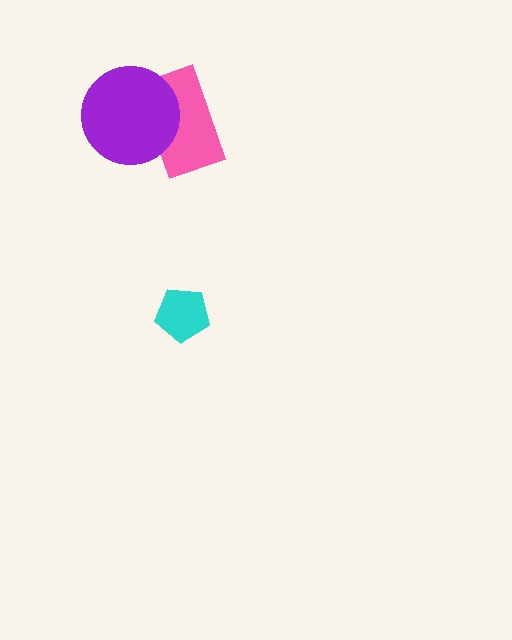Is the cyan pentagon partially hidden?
No, no other shape covers it.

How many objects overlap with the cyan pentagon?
0 objects overlap with the cyan pentagon.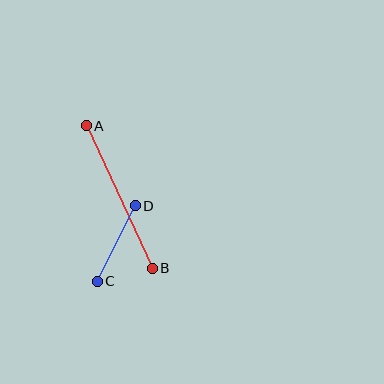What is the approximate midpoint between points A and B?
The midpoint is at approximately (119, 197) pixels.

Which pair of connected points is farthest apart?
Points A and B are farthest apart.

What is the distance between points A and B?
The distance is approximately 157 pixels.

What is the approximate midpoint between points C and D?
The midpoint is at approximately (116, 243) pixels.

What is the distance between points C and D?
The distance is approximately 84 pixels.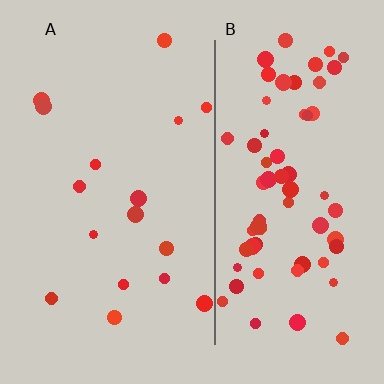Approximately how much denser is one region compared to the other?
Approximately 4.2× — region B over region A.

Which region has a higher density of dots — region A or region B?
B (the right).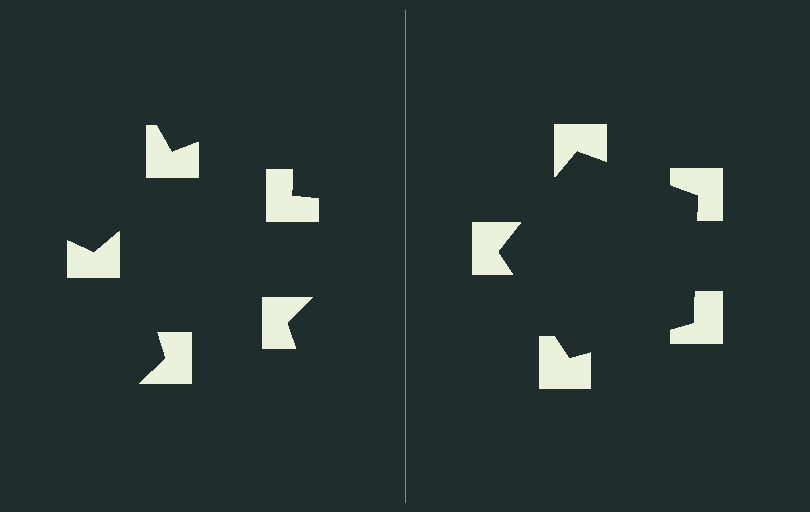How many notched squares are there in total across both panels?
10 — 5 on each side.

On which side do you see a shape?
An illusory pentagon appears on the right side. On the left side the wedge cuts are rotated, so no coherent shape forms.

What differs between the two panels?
The notched squares are positioned identically on both sides; only the wedge orientations differ. On the right they align to a pentagon; on the left they are misaligned.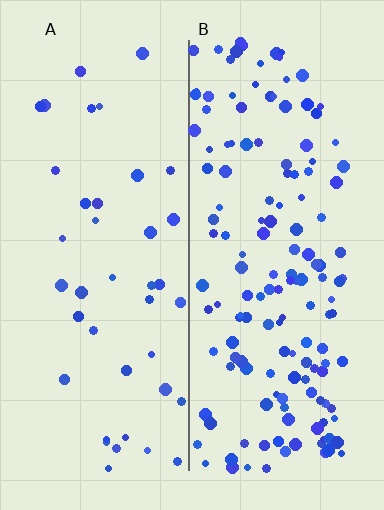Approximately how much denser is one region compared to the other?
Approximately 3.7× — region B over region A.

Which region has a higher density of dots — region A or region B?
B (the right).